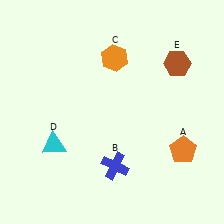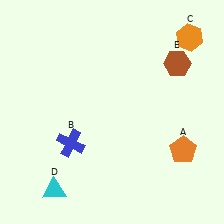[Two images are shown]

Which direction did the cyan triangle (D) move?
The cyan triangle (D) moved down.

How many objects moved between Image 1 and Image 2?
3 objects moved between the two images.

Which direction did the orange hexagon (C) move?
The orange hexagon (C) moved right.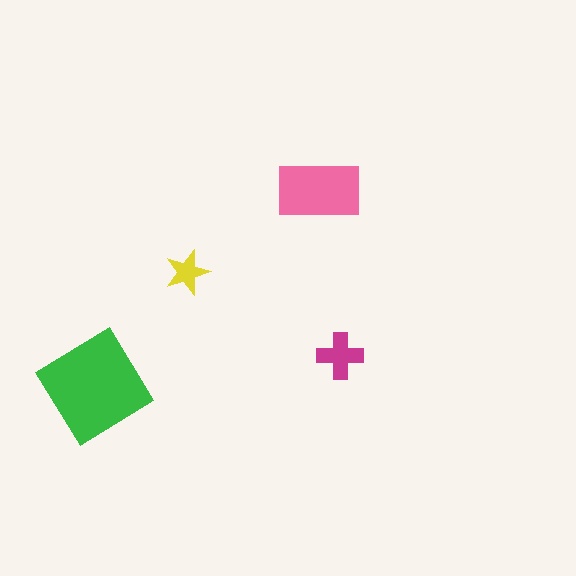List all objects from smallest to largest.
The yellow star, the magenta cross, the pink rectangle, the green diamond.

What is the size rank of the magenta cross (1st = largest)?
3rd.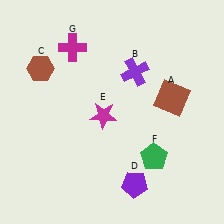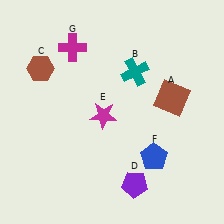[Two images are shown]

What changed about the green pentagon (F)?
In Image 1, F is green. In Image 2, it changed to blue.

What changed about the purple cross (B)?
In Image 1, B is purple. In Image 2, it changed to teal.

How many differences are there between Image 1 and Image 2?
There are 2 differences between the two images.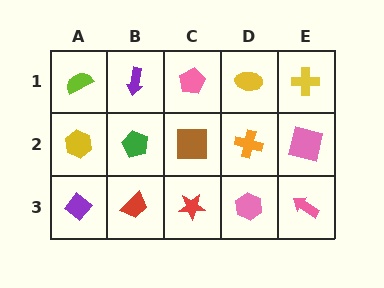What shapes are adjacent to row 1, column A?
A yellow hexagon (row 2, column A), a purple arrow (row 1, column B).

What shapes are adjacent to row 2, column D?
A yellow ellipse (row 1, column D), a pink hexagon (row 3, column D), a brown square (row 2, column C), a pink square (row 2, column E).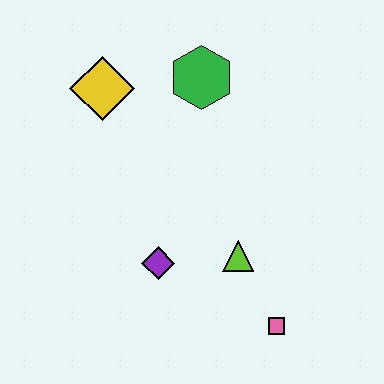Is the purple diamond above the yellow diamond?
No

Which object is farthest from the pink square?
The yellow diamond is farthest from the pink square.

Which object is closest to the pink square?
The lime triangle is closest to the pink square.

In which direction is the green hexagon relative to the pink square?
The green hexagon is above the pink square.